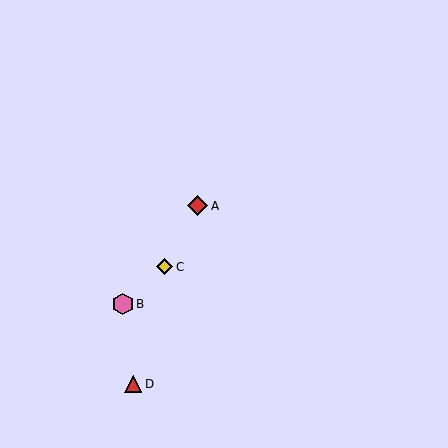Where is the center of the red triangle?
The center of the red triangle is at (133, 384).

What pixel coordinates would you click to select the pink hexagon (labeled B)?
Click at (123, 304) to select the pink hexagon B.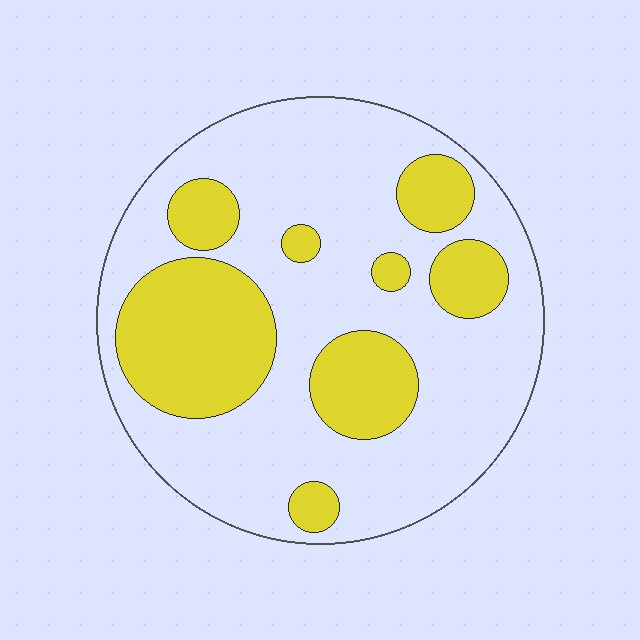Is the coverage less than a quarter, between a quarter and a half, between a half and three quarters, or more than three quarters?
Between a quarter and a half.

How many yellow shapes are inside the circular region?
8.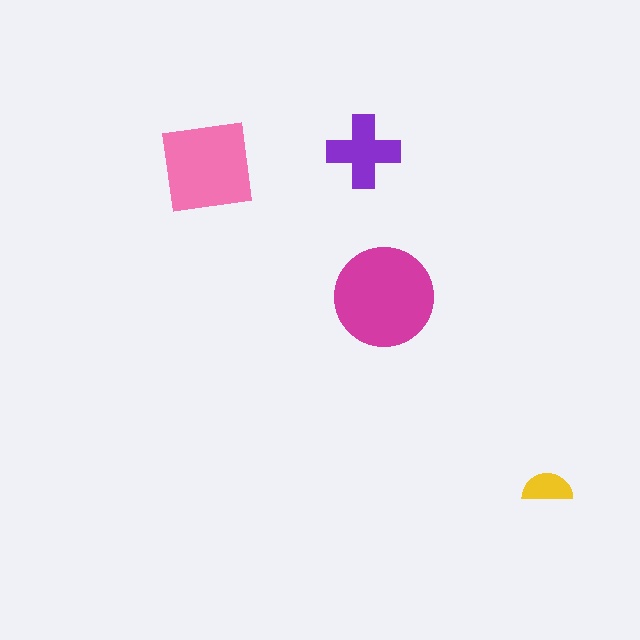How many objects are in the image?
There are 4 objects in the image.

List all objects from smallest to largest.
The yellow semicircle, the purple cross, the pink square, the magenta circle.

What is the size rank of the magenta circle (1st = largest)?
1st.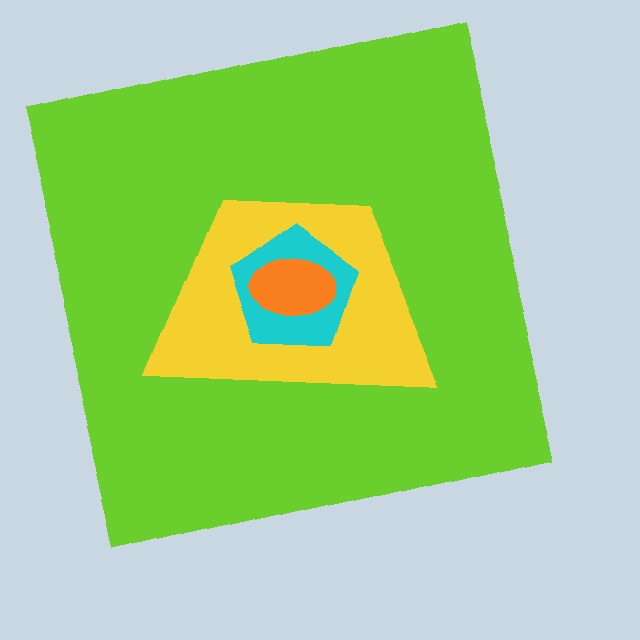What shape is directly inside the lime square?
The yellow trapezoid.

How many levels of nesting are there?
4.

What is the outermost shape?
The lime square.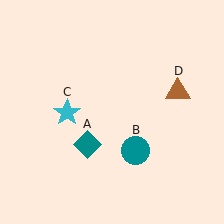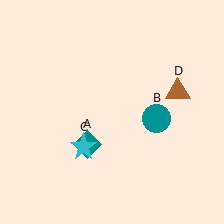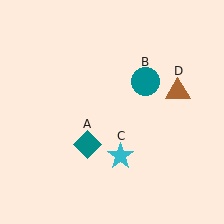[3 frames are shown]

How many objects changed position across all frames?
2 objects changed position: teal circle (object B), cyan star (object C).